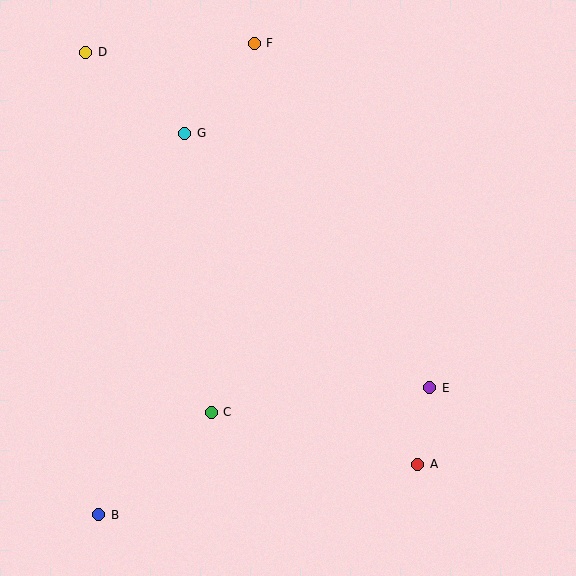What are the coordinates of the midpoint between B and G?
The midpoint between B and G is at (142, 324).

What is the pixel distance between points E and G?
The distance between E and G is 354 pixels.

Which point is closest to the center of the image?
Point C at (211, 412) is closest to the center.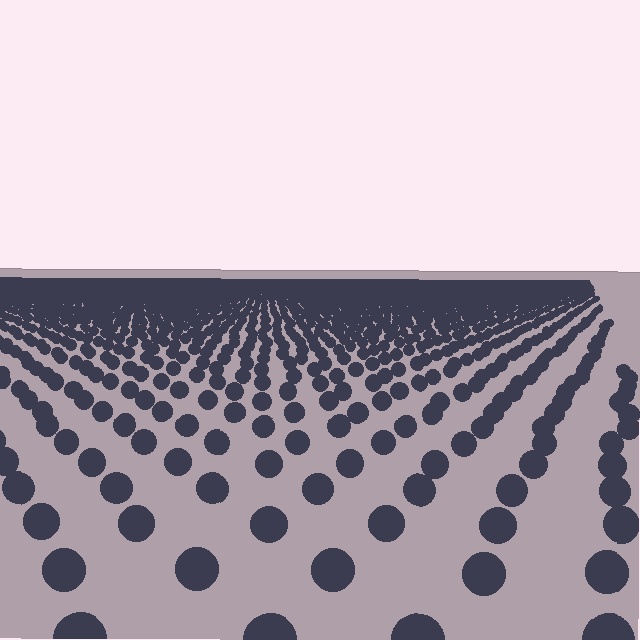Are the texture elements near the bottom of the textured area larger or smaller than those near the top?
Larger. Near the bottom, elements are closer to the viewer and appear at a bigger on-screen size.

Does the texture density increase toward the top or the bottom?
Density increases toward the top.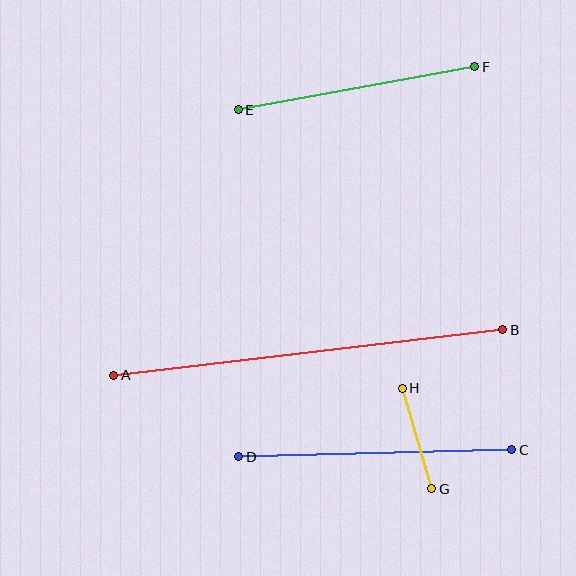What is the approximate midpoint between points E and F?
The midpoint is at approximately (357, 88) pixels.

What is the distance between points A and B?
The distance is approximately 392 pixels.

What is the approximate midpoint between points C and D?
The midpoint is at approximately (375, 453) pixels.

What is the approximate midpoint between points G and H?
The midpoint is at approximately (417, 438) pixels.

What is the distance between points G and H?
The distance is approximately 105 pixels.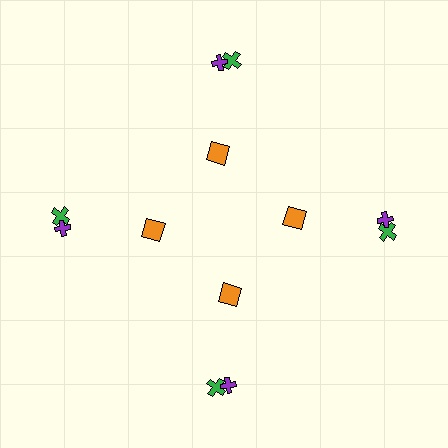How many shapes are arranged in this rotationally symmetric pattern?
There are 12 shapes, arranged in 4 groups of 3.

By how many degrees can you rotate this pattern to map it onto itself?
The pattern maps onto itself every 90 degrees of rotation.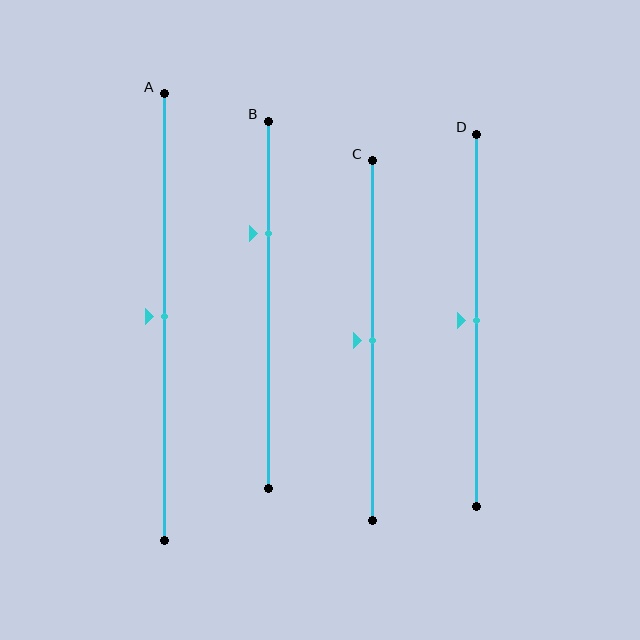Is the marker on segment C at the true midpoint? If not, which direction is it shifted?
Yes, the marker on segment C is at the true midpoint.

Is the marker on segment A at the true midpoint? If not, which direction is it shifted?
Yes, the marker on segment A is at the true midpoint.